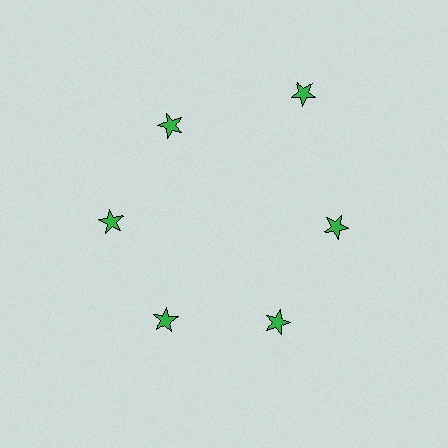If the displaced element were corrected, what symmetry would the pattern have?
It would have 6-fold rotational symmetry — the pattern would map onto itself every 60 degrees.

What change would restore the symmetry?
The symmetry would be restored by moving it inward, back onto the ring so that all 6 stars sit at equal angles and equal distance from the center.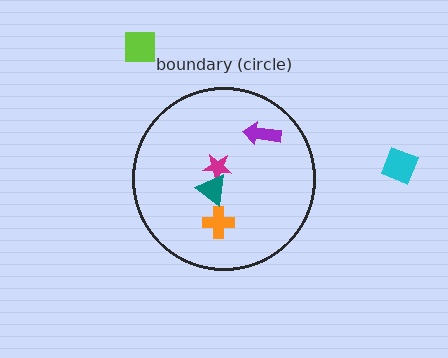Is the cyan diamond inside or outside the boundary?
Outside.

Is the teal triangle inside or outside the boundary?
Inside.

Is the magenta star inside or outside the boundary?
Inside.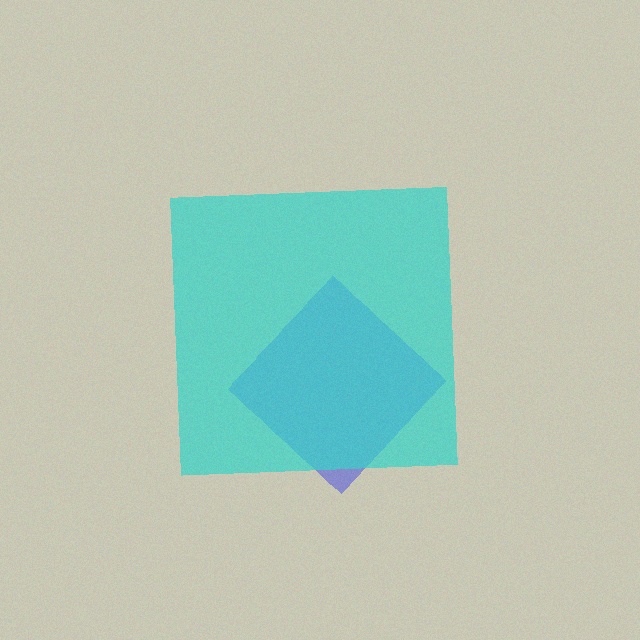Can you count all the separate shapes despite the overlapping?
Yes, there are 2 separate shapes.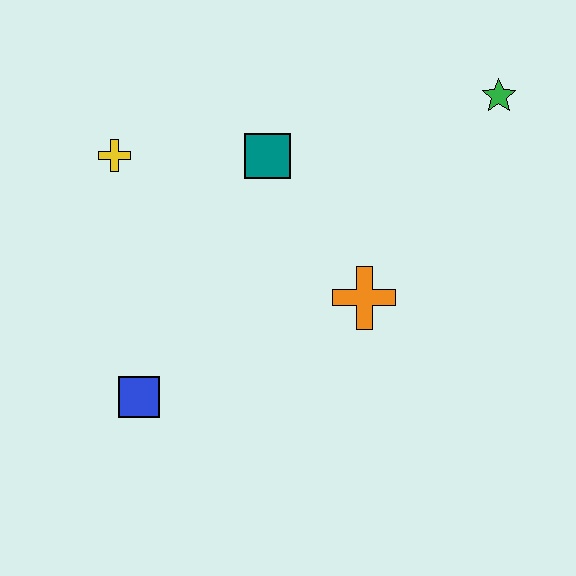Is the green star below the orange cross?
No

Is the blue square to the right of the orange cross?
No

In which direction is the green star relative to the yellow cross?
The green star is to the right of the yellow cross.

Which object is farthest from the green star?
The blue square is farthest from the green star.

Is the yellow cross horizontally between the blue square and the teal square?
No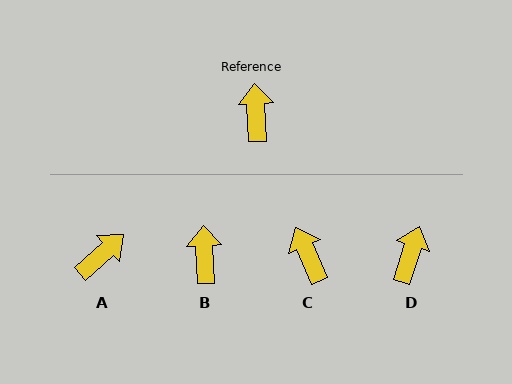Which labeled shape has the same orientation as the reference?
B.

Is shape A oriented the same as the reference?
No, it is off by about 51 degrees.